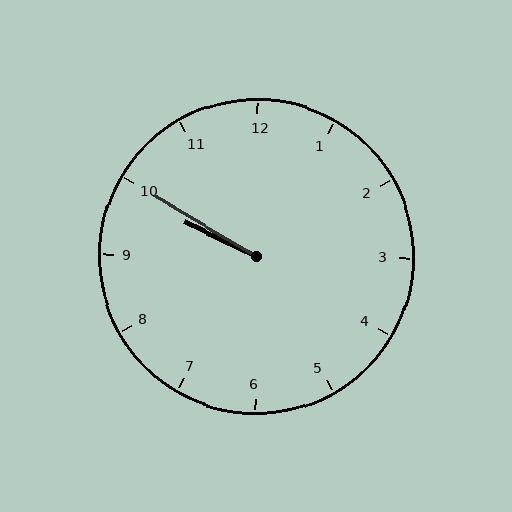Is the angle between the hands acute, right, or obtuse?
It is acute.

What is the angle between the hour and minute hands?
Approximately 5 degrees.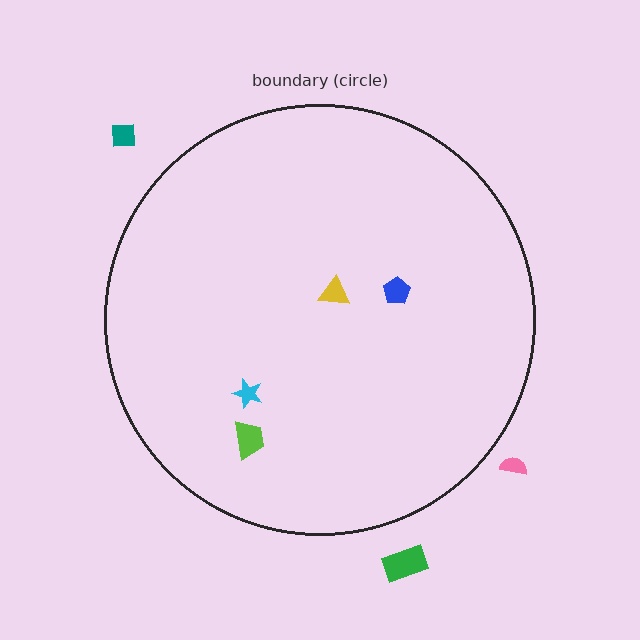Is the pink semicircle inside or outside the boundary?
Outside.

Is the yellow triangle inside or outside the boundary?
Inside.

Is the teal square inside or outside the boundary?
Outside.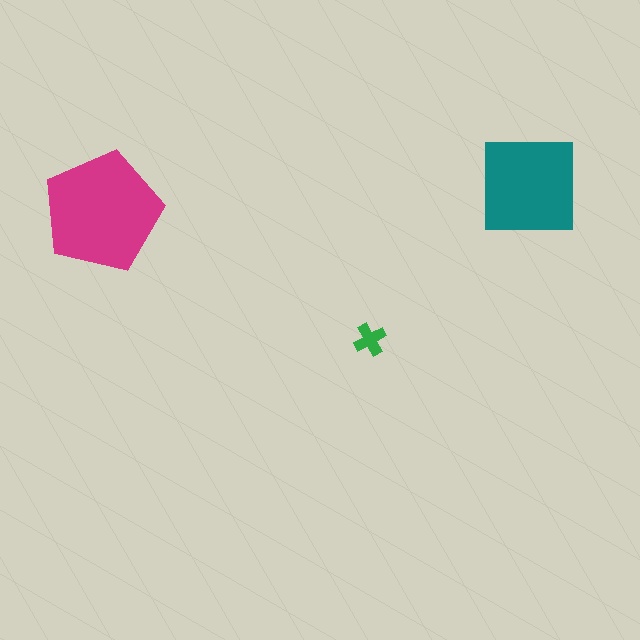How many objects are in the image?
There are 3 objects in the image.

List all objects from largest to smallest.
The magenta pentagon, the teal square, the green cross.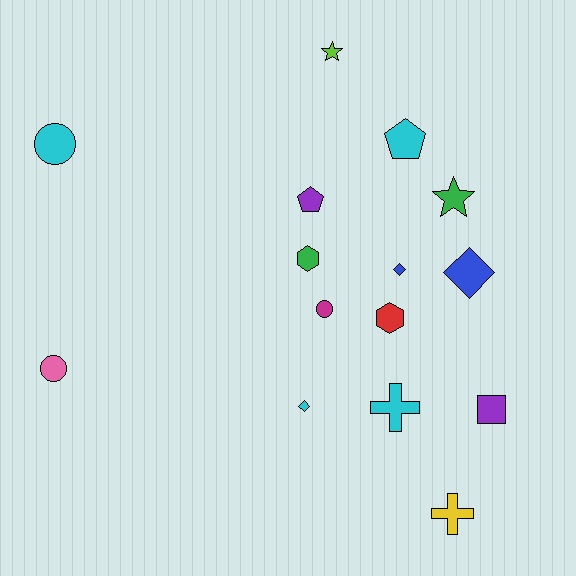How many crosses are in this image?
There are 2 crosses.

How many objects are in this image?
There are 15 objects.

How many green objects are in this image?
There are 2 green objects.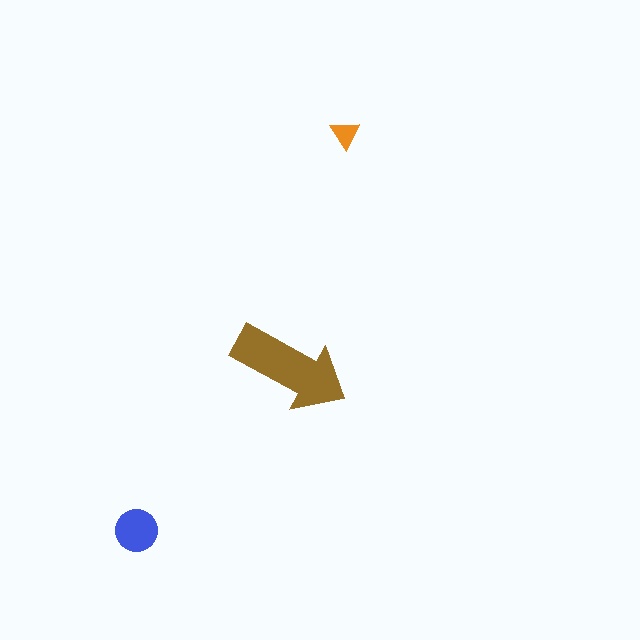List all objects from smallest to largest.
The orange triangle, the blue circle, the brown arrow.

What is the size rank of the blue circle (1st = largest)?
2nd.